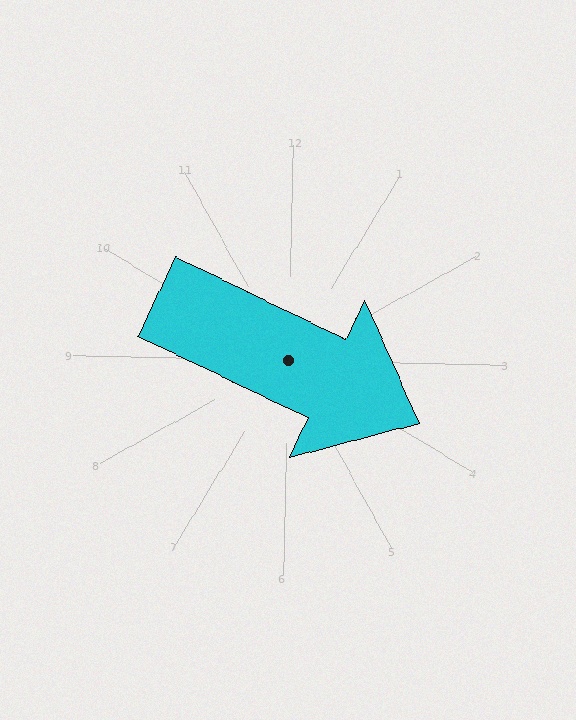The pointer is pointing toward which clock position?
Roughly 4 o'clock.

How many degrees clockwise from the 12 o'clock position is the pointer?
Approximately 115 degrees.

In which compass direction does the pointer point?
Southeast.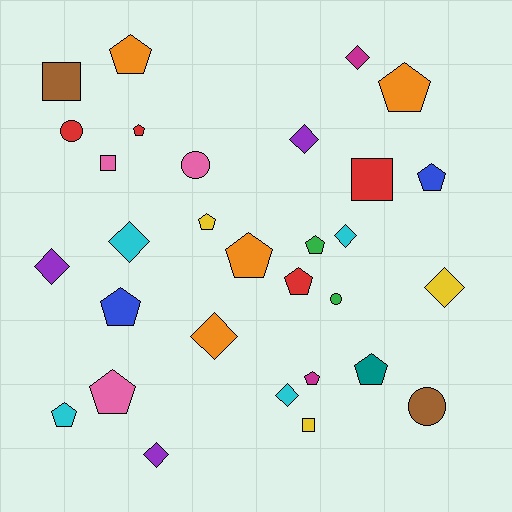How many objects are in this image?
There are 30 objects.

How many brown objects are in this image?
There are 2 brown objects.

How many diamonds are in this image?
There are 9 diamonds.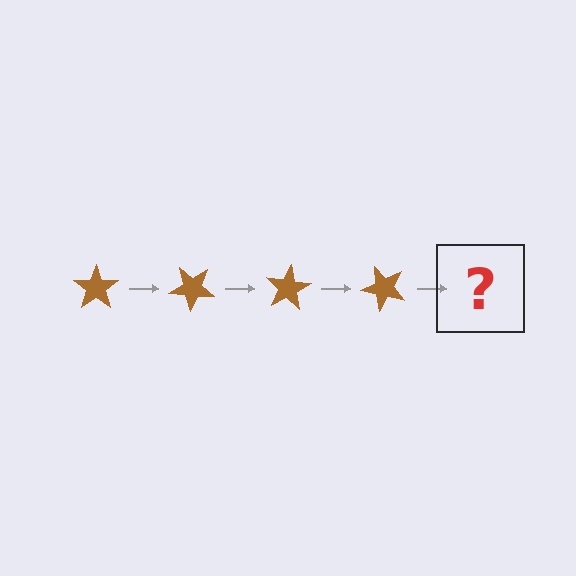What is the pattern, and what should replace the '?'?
The pattern is that the star rotates 40 degrees each step. The '?' should be a brown star rotated 160 degrees.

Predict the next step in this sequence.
The next step is a brown star rotated 160 degrees.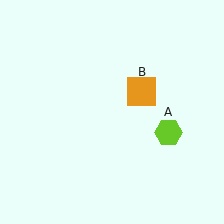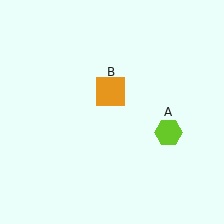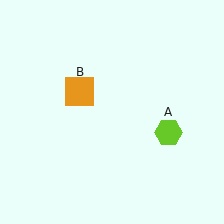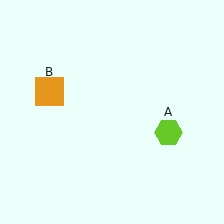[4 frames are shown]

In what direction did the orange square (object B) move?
The orange square (object B) moved left.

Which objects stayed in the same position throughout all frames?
Lime hexagon (object A) remained stationary.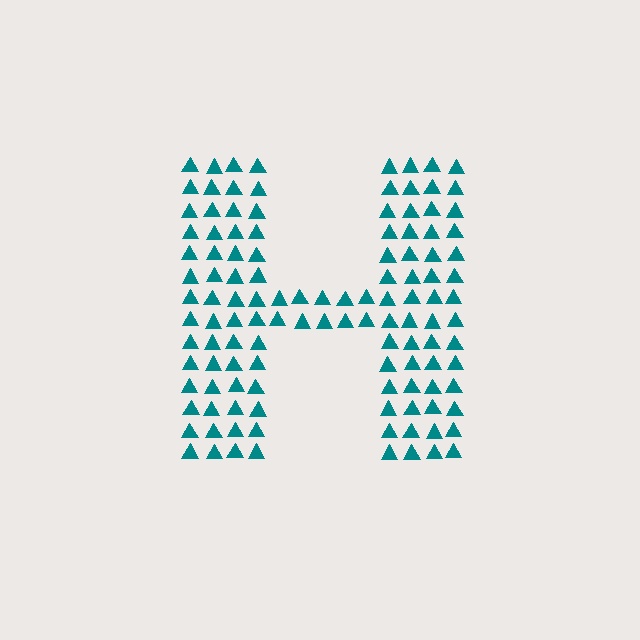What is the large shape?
The large shape is the letter H.